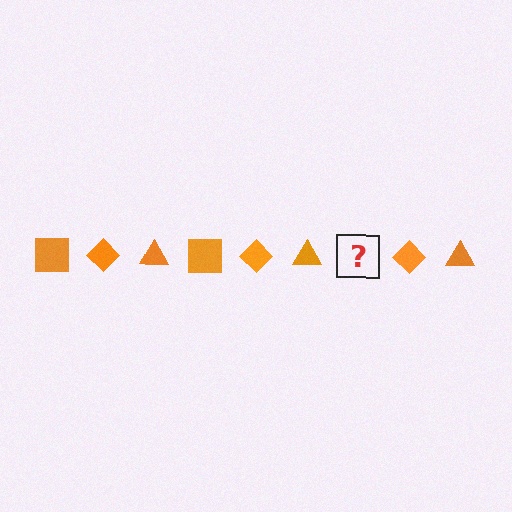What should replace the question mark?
The question mark should be replaced with an orange square.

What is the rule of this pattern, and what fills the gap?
The rule is that the pattern cycles through square, diamond, triangle shapes in orange. The gap should be filled with an orange square.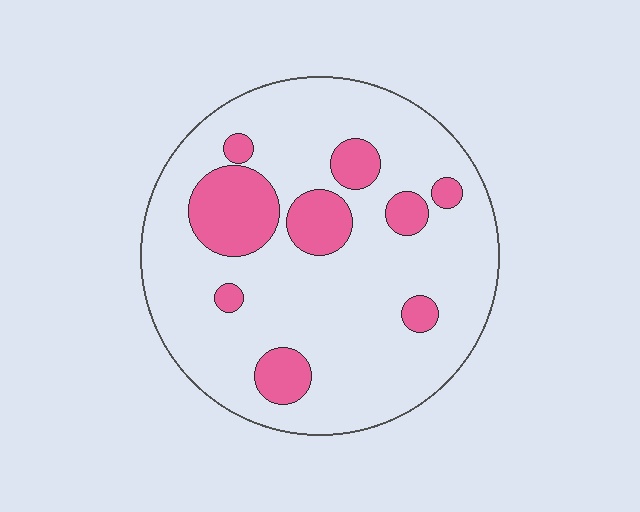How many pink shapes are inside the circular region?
9.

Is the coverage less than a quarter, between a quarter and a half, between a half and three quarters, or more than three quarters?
Less than a quarter.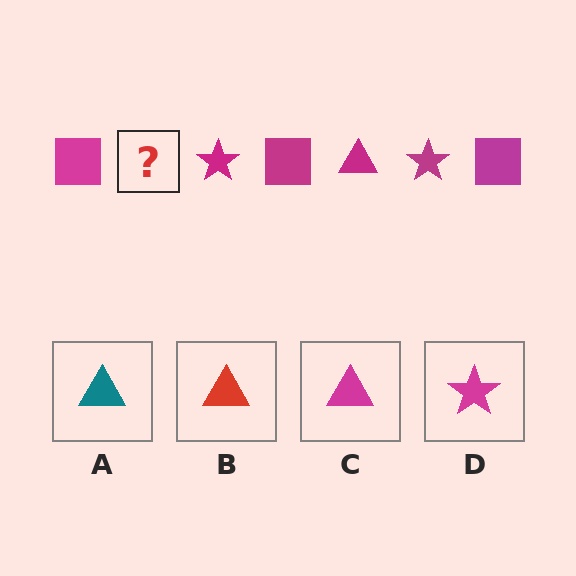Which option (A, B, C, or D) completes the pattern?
C.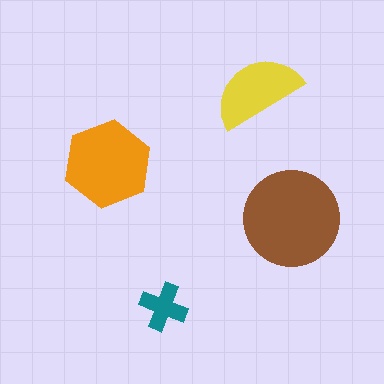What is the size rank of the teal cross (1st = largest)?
4th.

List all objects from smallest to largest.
The teal cross, the yellow semicircle, the orange hexagon, the brown circle.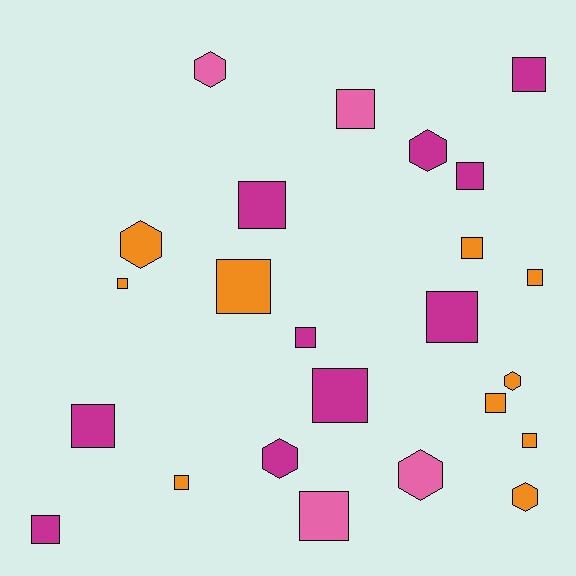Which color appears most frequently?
Magenta, with 10 objects.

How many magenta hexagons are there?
There are 2 magenta hexagons.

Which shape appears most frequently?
Square, with 17 objects.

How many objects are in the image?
There are 24 objects.